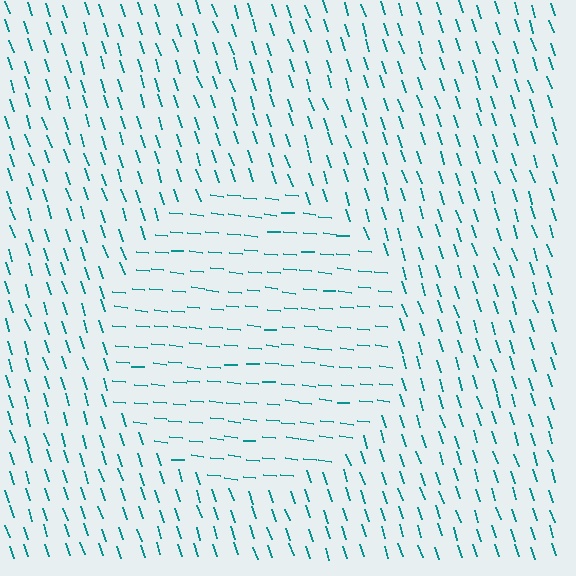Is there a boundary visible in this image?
Yes, there is a texture boundary formed by a change in line orientation.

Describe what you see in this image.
The image is filled with small teal line segments. A circle region in the image has lines oriented differently from the surrounding lines, creating a visible texture boundary.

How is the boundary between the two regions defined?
The boundary is defined purely by a change in line orientation (approximately 66 degrees difference). All lines are the same color and thickness.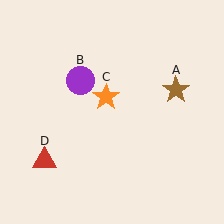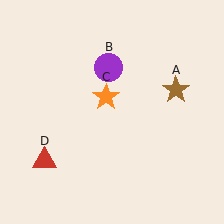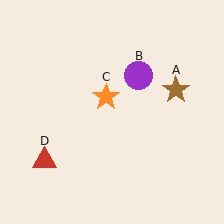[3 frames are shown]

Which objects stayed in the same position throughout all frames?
Brown star (object A) and orange star (object C) and red triangle (object D) remained stationary.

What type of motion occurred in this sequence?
The purple circle (object B) rotated clockwise around the center of the scene.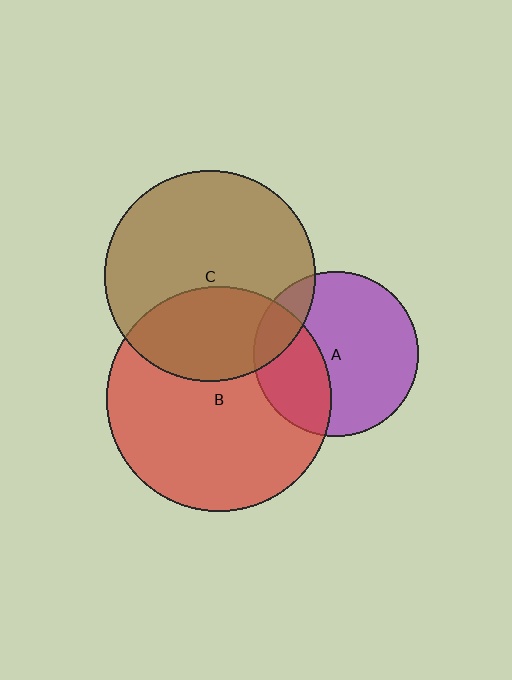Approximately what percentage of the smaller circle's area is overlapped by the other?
Approximately 35%.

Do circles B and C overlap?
Yes.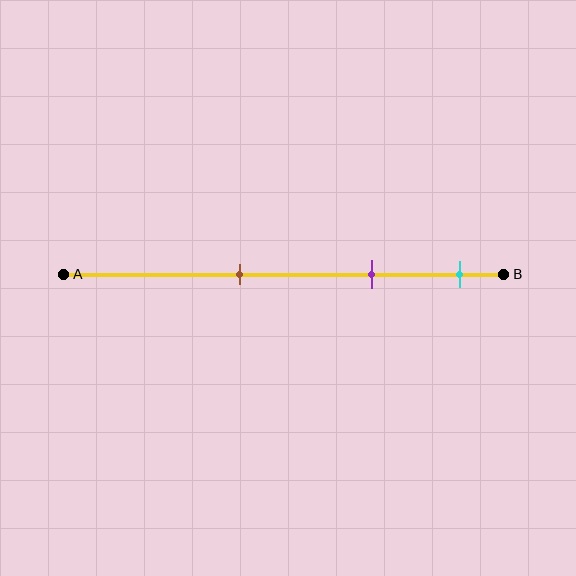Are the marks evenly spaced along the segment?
Yes, the marks are approximately evenly spaced.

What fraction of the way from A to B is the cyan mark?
The cyan mark is approximately 90% (0.9) of the way from A to B.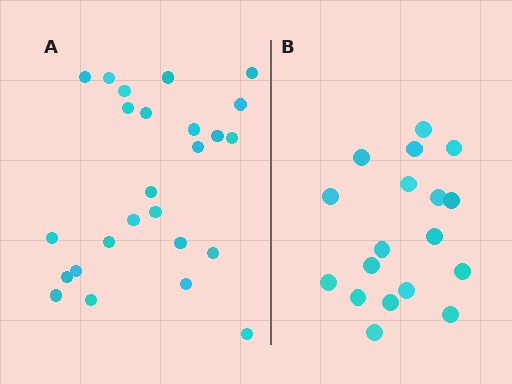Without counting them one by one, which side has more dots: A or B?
Region A (the left region) has more dots.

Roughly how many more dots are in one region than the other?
Region A has roughly 8 or so more dots than region B.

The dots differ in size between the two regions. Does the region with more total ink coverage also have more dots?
No. Region B has more total ink coverage because its dots are larger, but region A actually contains more individual dots. Total area can be misleading — the number of items is what matters here.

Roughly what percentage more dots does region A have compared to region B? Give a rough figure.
About 40% more.